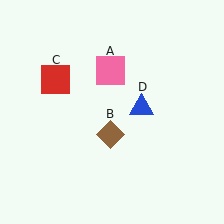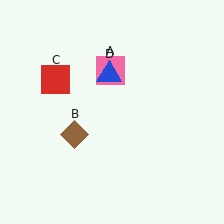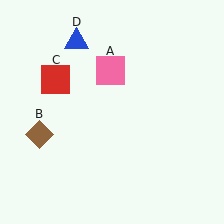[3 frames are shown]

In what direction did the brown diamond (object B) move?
The brown diamond (object B) moved left.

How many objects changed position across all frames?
2 objects changed position: brown diamond (object B), blue triangle (object D).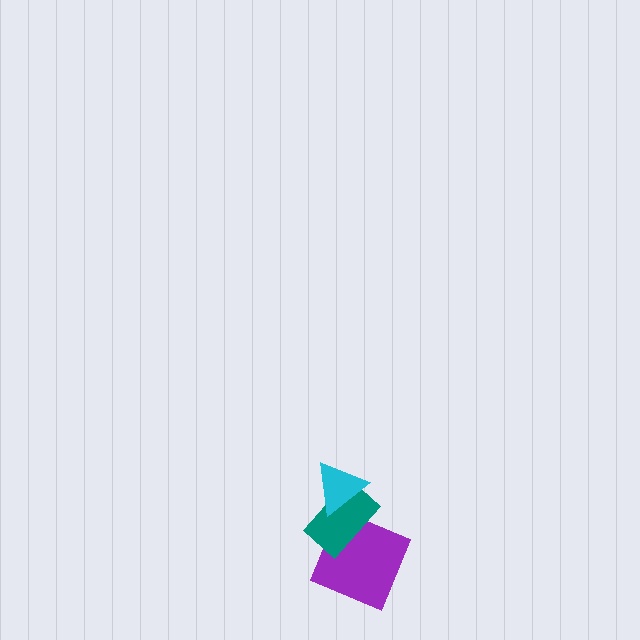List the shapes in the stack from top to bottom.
From top to bottom: the cyan triangle, the teal rectangle, the purple square.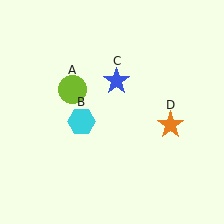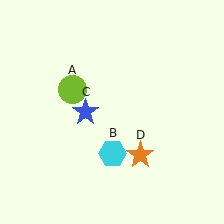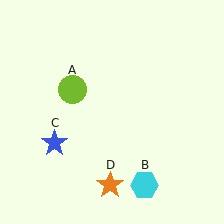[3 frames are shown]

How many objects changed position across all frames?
3 objects changed position: cyan hexagon (object B), blue star (object C), orange star (object D).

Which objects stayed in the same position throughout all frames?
Lime circle (object A) remained stationary.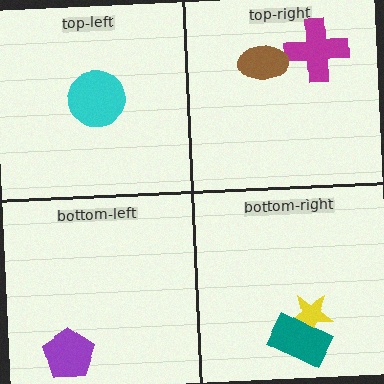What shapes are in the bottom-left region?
The purple pentagon.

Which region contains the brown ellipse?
The top-right region.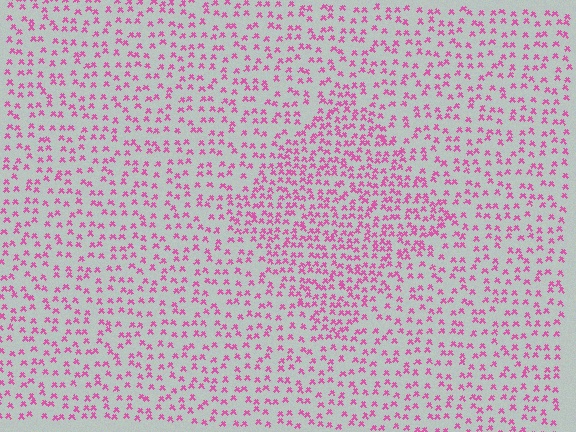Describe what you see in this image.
The image contains small pink elements arranged at two different densities. A diamond-shaped region is visible where the elements are more densely packed than the surrounding area.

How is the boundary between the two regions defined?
The boundary is defined by a change in element density (approximately 1.8x ratio). All elements are the same color, size, and shape.